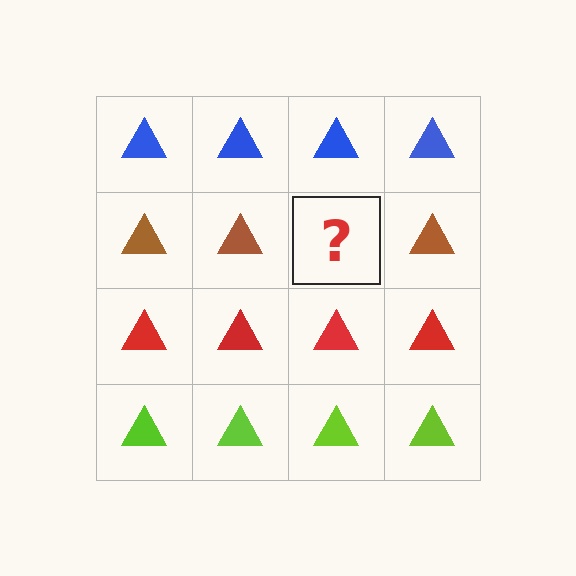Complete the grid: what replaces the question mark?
The question mark should be replaced with a brown triangle.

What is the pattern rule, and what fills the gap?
The rule is that each row has a consistent color. The gap should be filled with a brown triangle.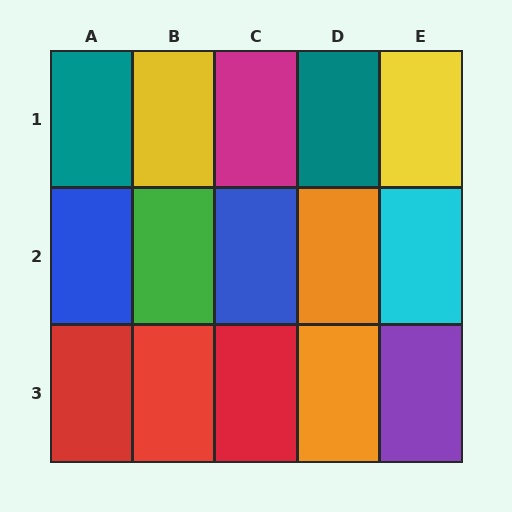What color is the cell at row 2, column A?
Blue.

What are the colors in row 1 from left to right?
Teal, yellow, magenta, teal, yellow.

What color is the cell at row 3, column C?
Red.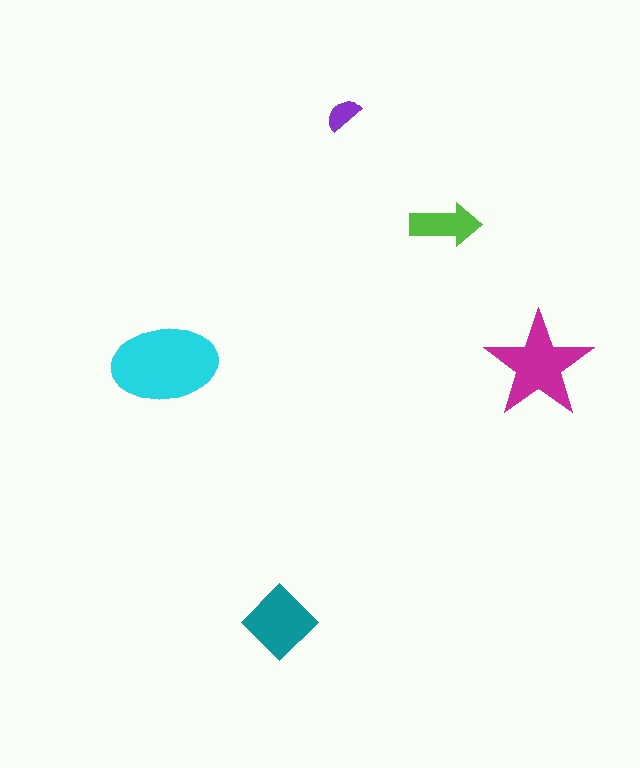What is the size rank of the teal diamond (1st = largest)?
3rd.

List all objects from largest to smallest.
The cyan ellipse, the magenta star, the teal diamond, the lime arrow, the purple semicircle.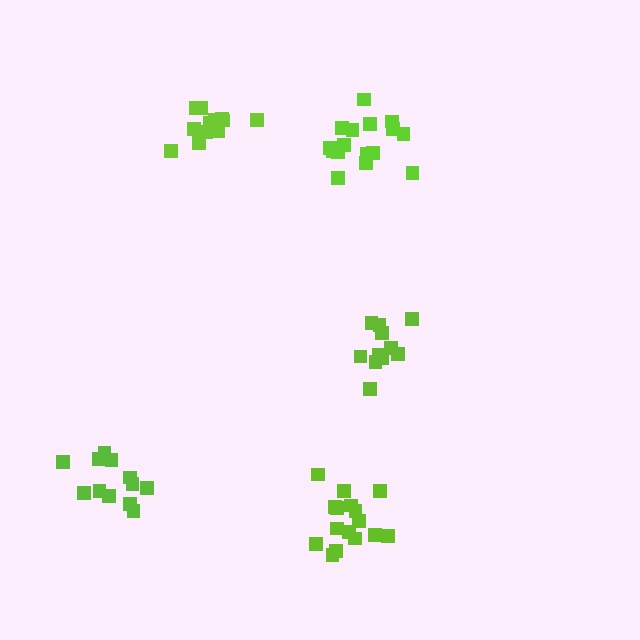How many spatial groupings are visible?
There are 5 spatial groupings.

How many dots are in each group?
Group 1: 13 dots, Group 2: 11 dots, Group 3: 16 dots, Group 4: 12 dots, Group 5: 16 dots (68 total).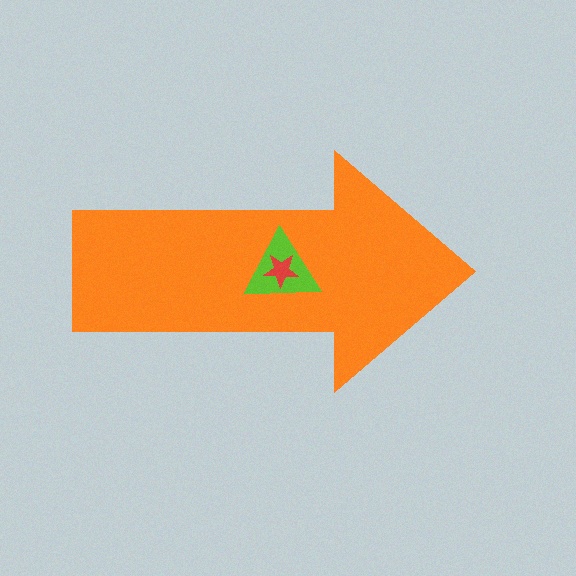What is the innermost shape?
The red star.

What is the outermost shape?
The orange arrow.